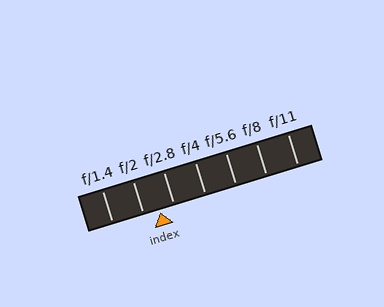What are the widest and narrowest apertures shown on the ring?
The widest aperture shown is f/1.4 and the narrowest is f/11.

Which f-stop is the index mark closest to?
The index mark is closest to f/2.8.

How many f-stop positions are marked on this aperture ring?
There are 7 f-stop positions marked.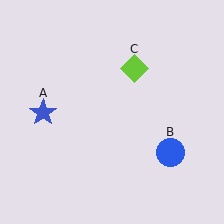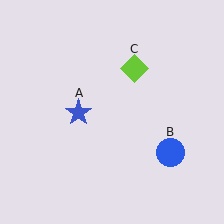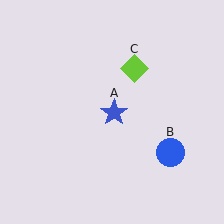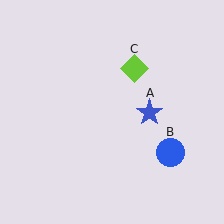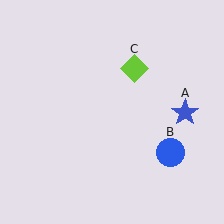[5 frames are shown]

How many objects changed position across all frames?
1 object changed position: blue star (object A).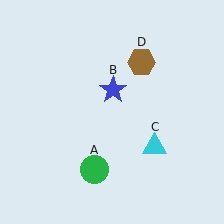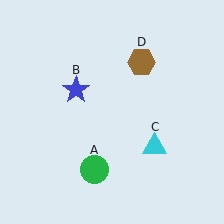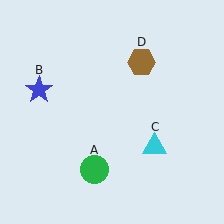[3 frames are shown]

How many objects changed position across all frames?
1 object changed position: blue star (object B).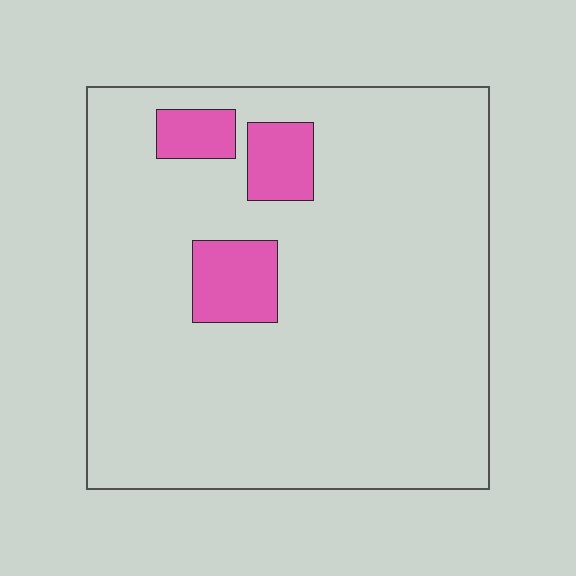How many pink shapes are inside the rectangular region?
3.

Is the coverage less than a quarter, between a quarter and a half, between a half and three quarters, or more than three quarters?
Less than a quarter.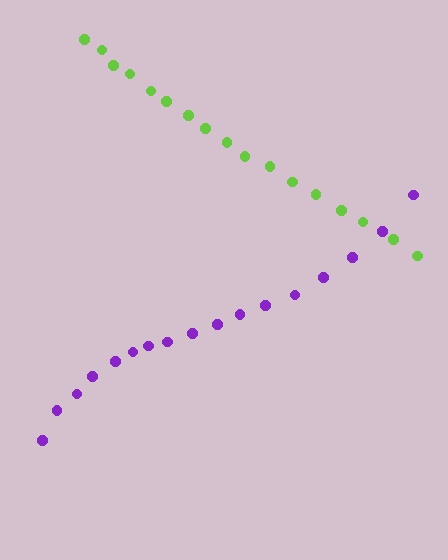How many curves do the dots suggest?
There are 2 distinct paths.